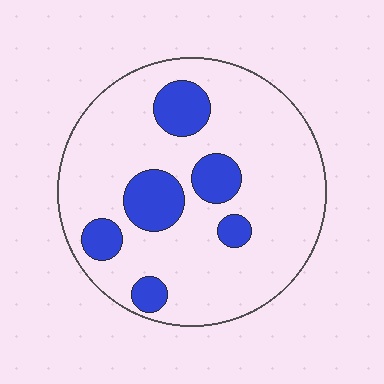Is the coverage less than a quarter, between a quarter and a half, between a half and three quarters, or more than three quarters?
Less than a quarter.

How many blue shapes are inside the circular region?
6.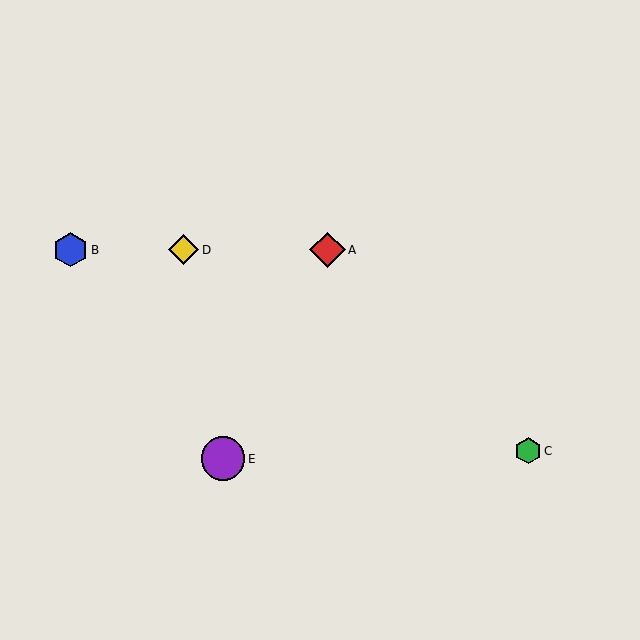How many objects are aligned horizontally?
3 objects (A, B, D) are aligned horizontally.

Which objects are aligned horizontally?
Objects A, B, D are aligned horizontally.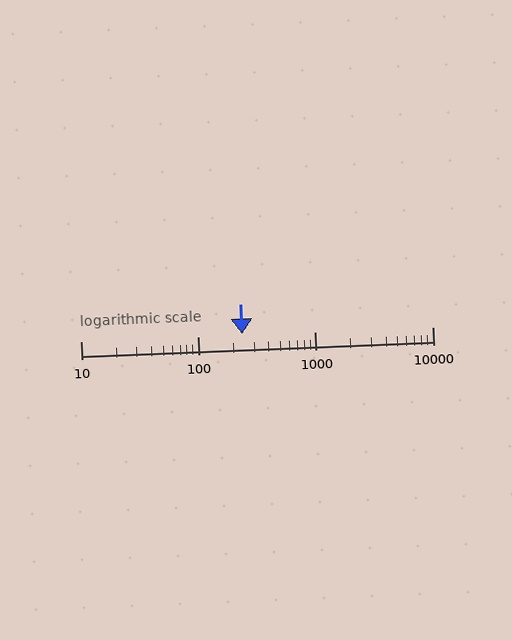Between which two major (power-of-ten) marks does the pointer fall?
The pointer is between 100 and 1000.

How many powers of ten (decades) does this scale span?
The scale spans 3 decades, from 10 to 10000.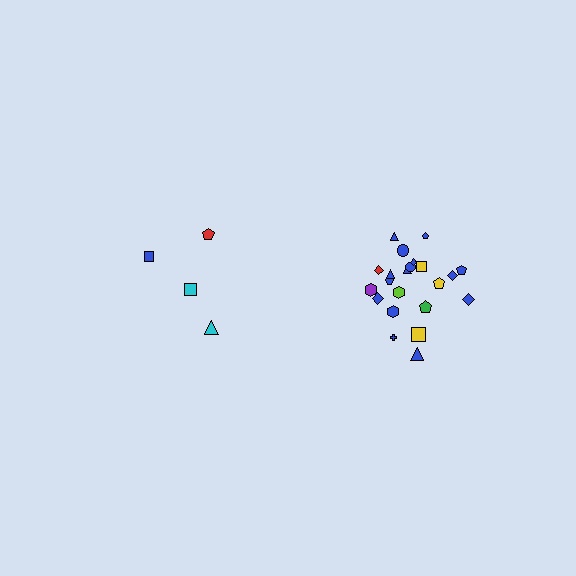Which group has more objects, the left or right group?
The right group.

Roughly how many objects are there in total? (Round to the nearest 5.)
Roughly 25 objects in total.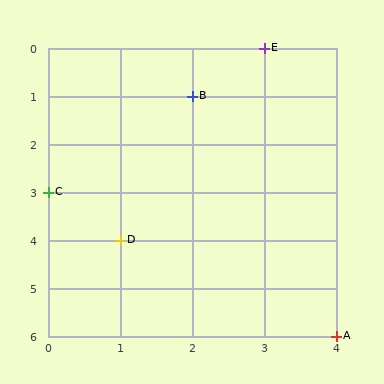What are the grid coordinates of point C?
Point C is at grid coordinates (0, 3).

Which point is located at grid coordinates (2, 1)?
Point B is at (2, 1).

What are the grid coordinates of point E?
Point E is at grid coordinates (3, 0).